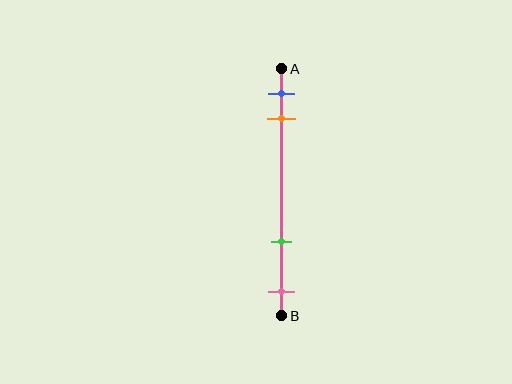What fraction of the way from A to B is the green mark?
The green mark is approximately 70% (0.7) of the way from A to B.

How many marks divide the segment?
There are 4 marks dividing the segment.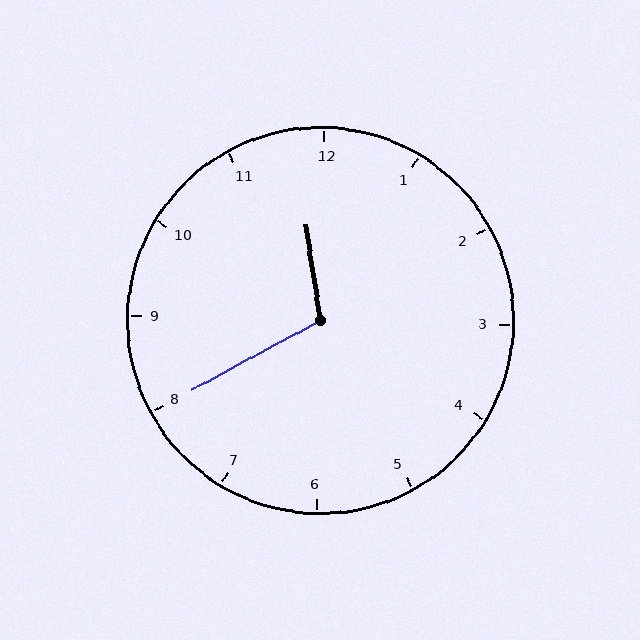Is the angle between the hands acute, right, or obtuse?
It is obtuse.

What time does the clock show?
11:40.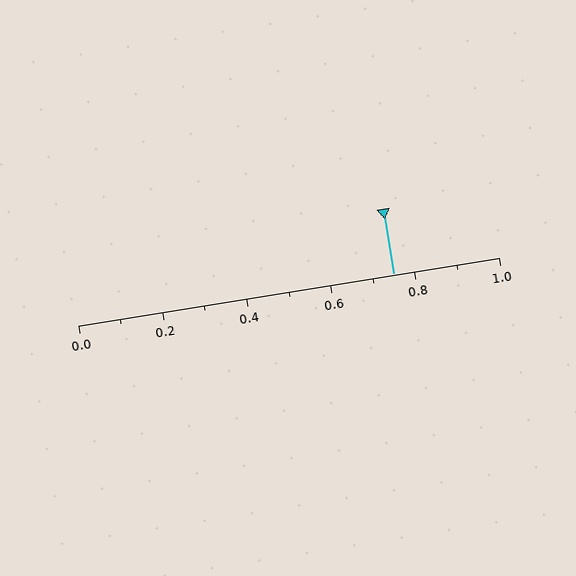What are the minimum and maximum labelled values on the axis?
The axis runs from 0.0 to 1.0.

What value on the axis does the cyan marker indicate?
The marker indicates approximately 0.75.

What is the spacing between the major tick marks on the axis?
The major ticks are spaced 0.2 apart.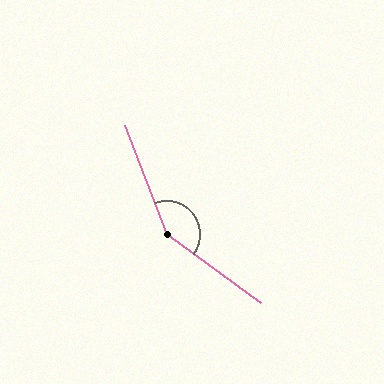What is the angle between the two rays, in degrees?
Approximately 147 degrees.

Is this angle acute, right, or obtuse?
It is obtuse.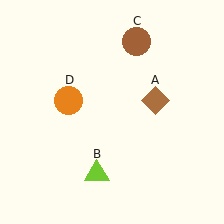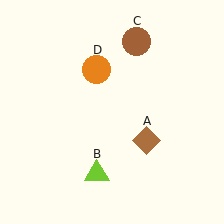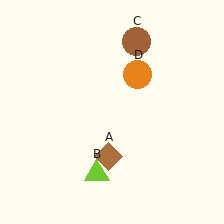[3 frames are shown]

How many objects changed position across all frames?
2 objects changed position: brown diamond (object A), orange circle (object D).